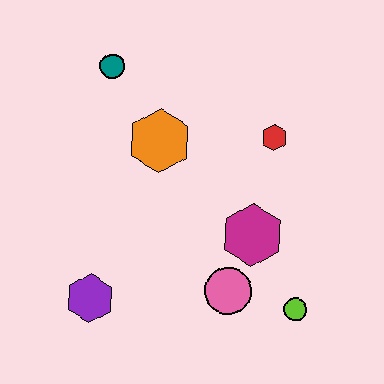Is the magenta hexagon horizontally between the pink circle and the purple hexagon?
No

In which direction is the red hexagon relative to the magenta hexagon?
The red hexagon is above the magenta hexagon.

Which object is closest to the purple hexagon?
The pink circle is closest to the purple hexagon.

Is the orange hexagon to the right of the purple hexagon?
Yes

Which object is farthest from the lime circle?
The teal circle is farthest from the lime circle.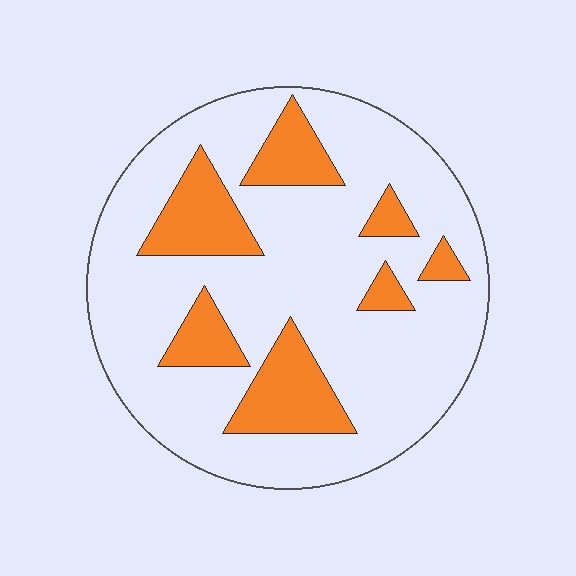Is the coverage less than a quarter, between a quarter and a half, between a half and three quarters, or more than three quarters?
Less than a quarter.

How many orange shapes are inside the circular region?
7.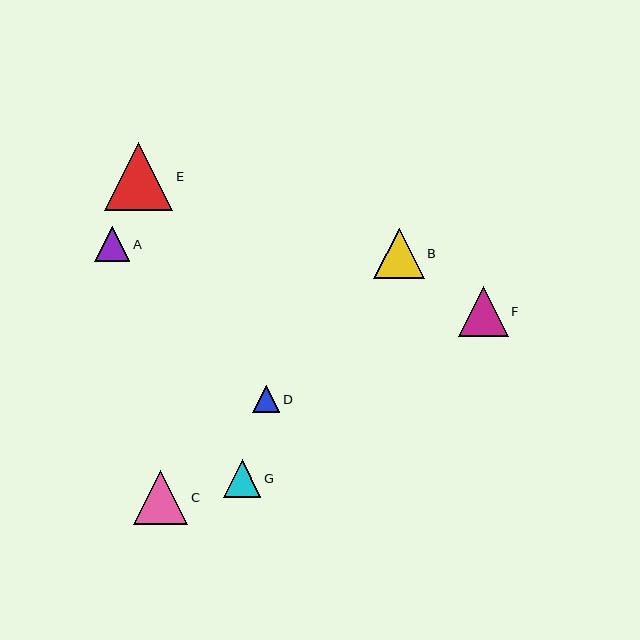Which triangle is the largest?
Triangle E is the largest with a size of approximately 68 pixels.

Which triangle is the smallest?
Triangle D is the smallest with a size of approximately 27 pixels.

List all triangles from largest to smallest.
From largest to smallest: E, C, B, F, G, A, D.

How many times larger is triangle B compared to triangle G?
Triangle B is approximately 1.3 times the size of triangle G.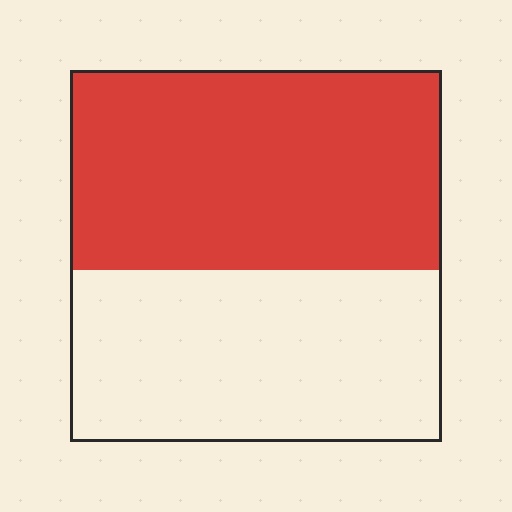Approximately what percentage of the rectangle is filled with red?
Approximately 55%.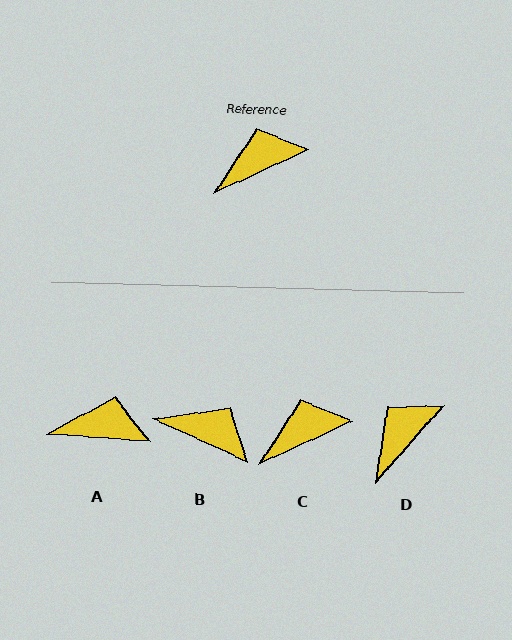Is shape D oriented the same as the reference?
No, it is off by about 24 degrees.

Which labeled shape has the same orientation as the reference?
C.